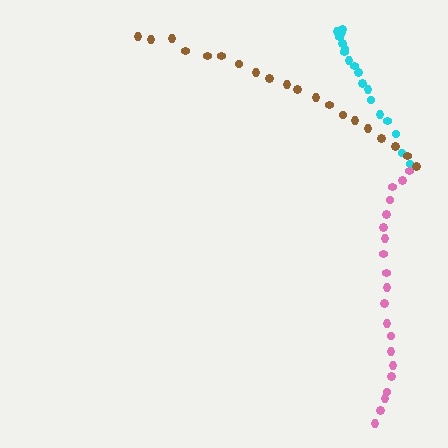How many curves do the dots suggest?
There are 3 distinct paths.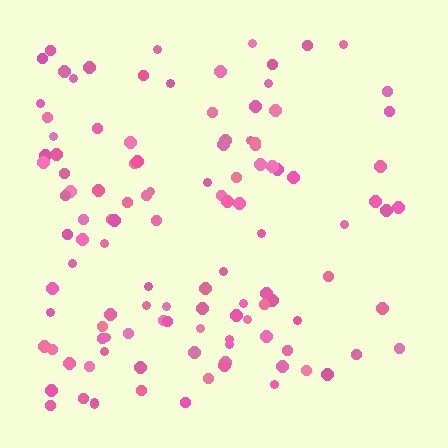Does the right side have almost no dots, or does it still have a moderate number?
Still a moderate number, just noticeably fewer than the left.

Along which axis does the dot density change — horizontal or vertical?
Horizontal.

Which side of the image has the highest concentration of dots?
The left.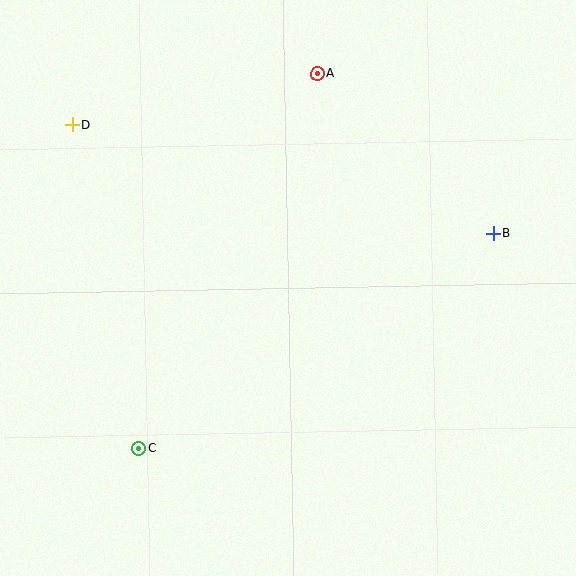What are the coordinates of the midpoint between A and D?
The midpoint between A and D is at (195, 99).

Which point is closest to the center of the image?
Point B at (493, 234) is closest to the center.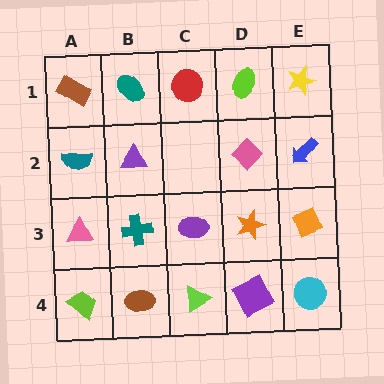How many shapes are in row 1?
5 shapes.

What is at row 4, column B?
A brown ellipse.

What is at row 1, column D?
A lime ellipse.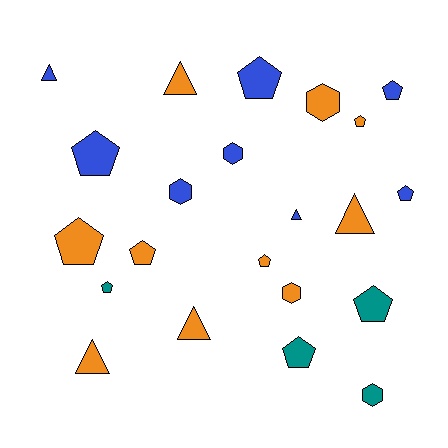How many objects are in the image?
There are 22 objects.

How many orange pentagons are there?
There are 4 orange pentagons.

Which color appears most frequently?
Orange, with 10 objects.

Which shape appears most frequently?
Pentagon, with 11 objects.